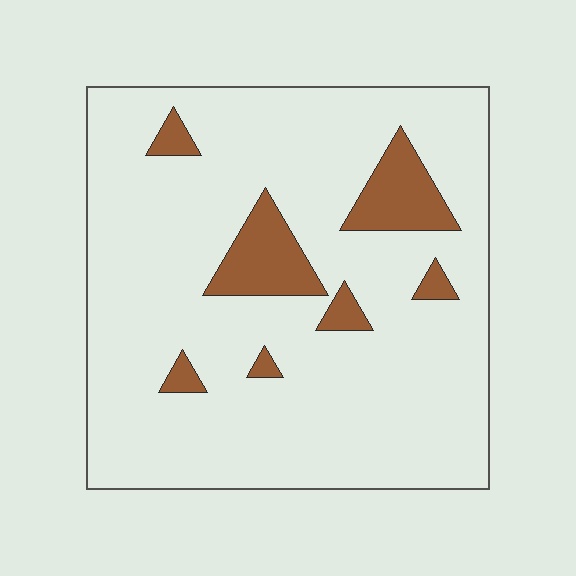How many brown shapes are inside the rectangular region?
7.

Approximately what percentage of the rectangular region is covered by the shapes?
Approximately 10%.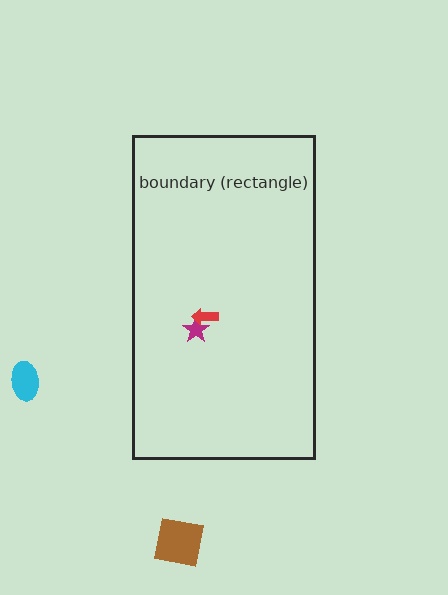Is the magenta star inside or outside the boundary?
Inside.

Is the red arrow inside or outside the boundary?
Inside.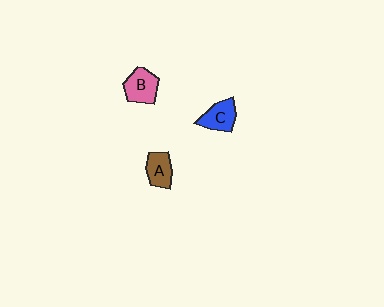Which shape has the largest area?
Shape B (pink).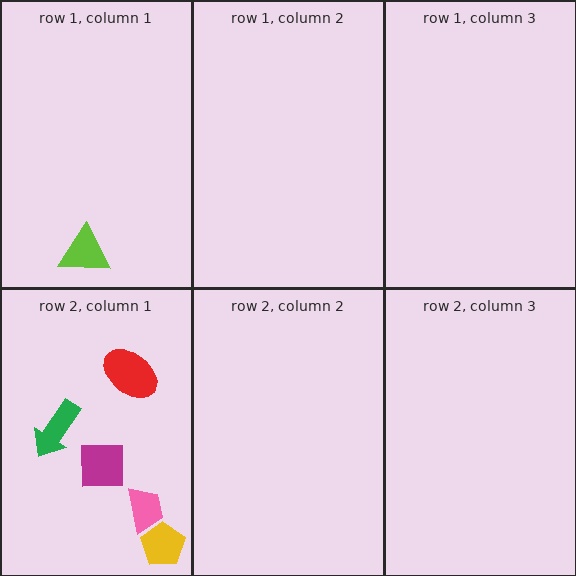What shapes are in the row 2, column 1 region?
The yellow pentagon, the pink trapezoid, the magenta square, the green arrow, the red ellipse.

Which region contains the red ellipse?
The row 2, column 1 region.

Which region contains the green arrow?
The row 2, column 1 region.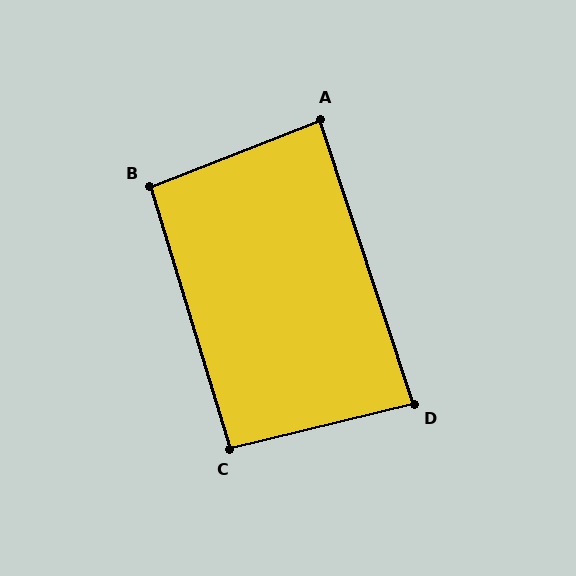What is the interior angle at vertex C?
Approximately 93 degrees (approximately right).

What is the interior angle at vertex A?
Approximately 87 degrees (approximately right).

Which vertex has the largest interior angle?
B, at approximately 94 degrees.